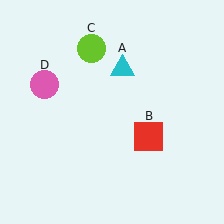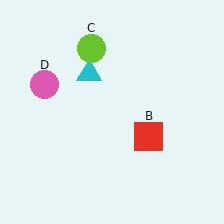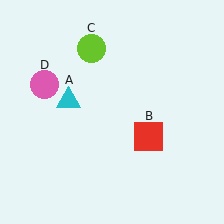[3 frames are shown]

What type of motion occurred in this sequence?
The cyan triangle (object A) rotated counterclockwise around the center of the scene.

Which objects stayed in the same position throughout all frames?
Red square (object B) and lime circle (object C) and pink circle (object D) remained stationary.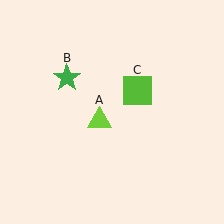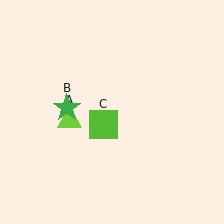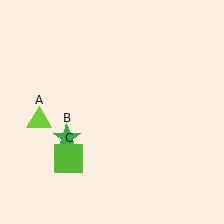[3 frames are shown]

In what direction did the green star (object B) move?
The green star (object B) moved down.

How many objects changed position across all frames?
3 objects changed position: lime triangle (object A), green star (object B), lime square (object C).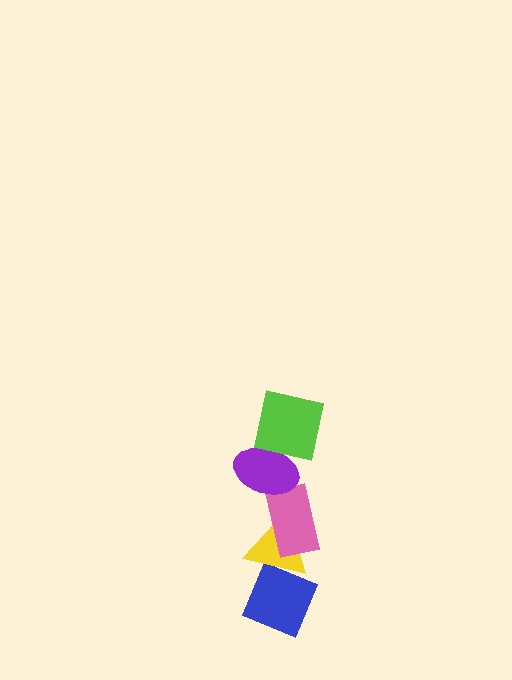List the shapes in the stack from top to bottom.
From top to bottom: the lime square, the purple ellipse, the pink rectangle, the yellow triangle, the blue diamond.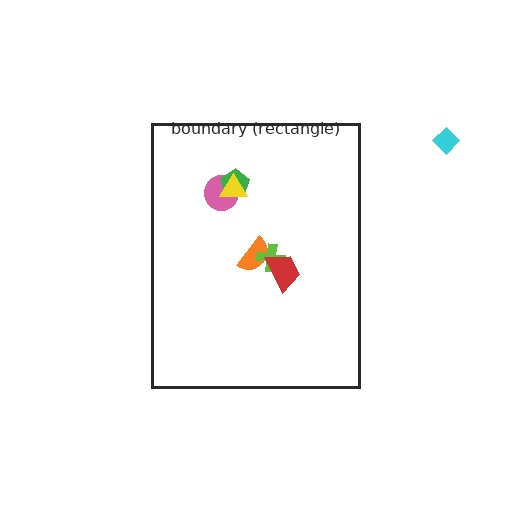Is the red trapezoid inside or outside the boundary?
Inside.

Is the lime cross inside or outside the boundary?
Inside.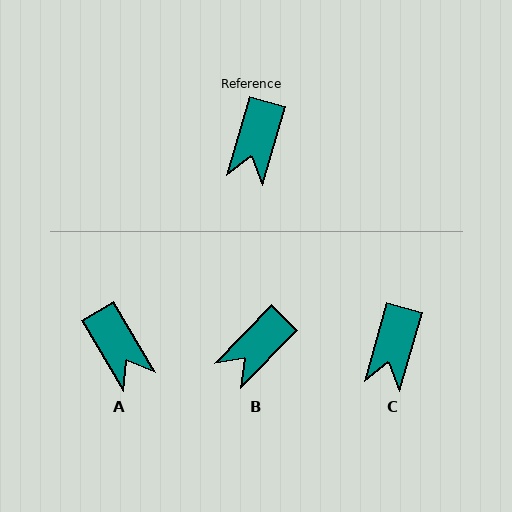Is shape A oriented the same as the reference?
No, it is off by about 46 degrees.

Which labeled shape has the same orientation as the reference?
C.